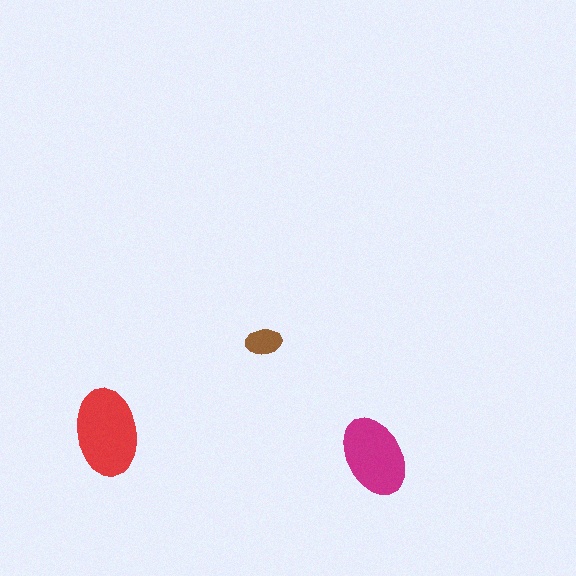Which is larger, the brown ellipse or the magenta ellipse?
The magenta one.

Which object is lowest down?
The magenta ellipse is bottommost.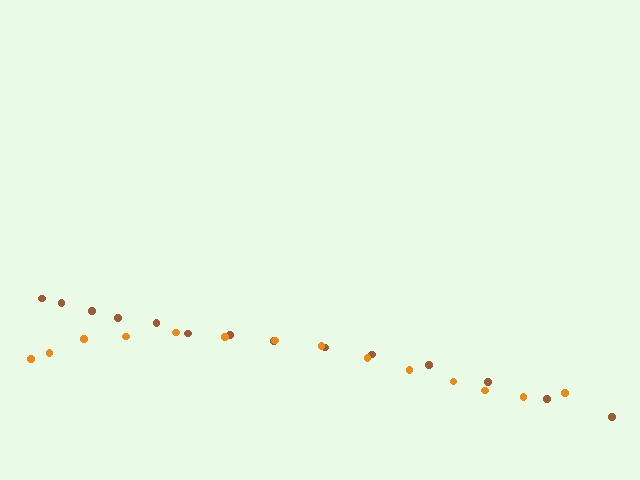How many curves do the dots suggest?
There are 2 distinct paths.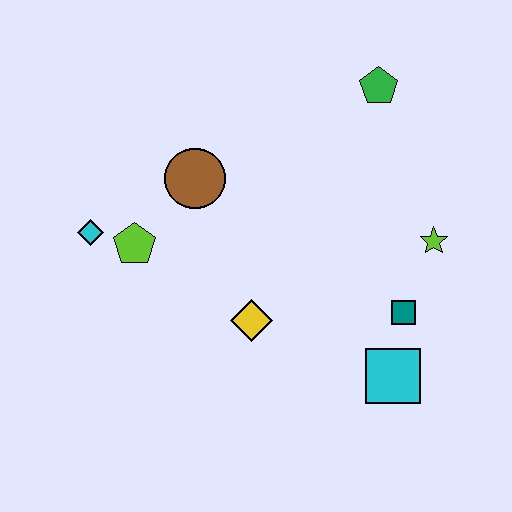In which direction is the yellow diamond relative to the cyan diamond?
The yellow diamond is to the right of the cyan diamond.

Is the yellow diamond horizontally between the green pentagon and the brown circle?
Yes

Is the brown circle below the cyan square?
No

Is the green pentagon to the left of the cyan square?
Yes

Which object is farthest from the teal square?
The cyan diamond is farthest from the teal square.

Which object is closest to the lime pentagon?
The cyan diamond is closest to the lime pentagon.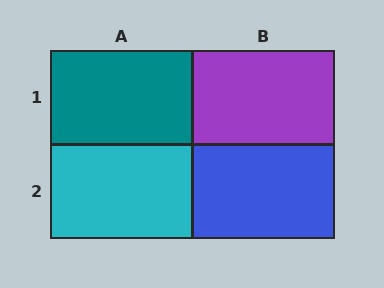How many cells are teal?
1 cell is teal.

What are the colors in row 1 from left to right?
Teal, purple.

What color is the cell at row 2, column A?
Cyan.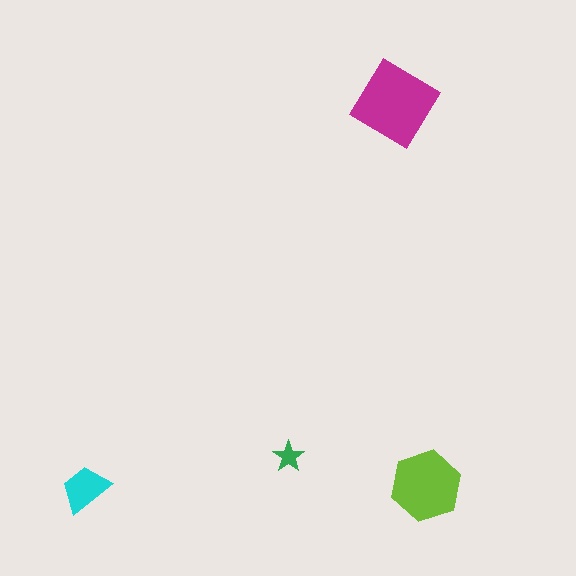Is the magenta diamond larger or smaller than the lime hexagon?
Larger.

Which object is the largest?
The magenta diamond.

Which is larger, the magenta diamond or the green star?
The magenta diamond.